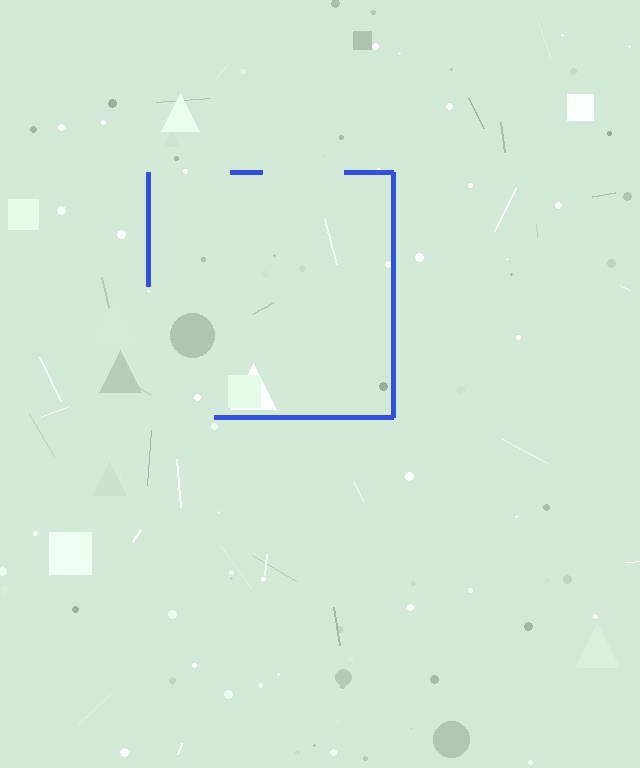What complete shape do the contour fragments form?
The contour fragments form a square.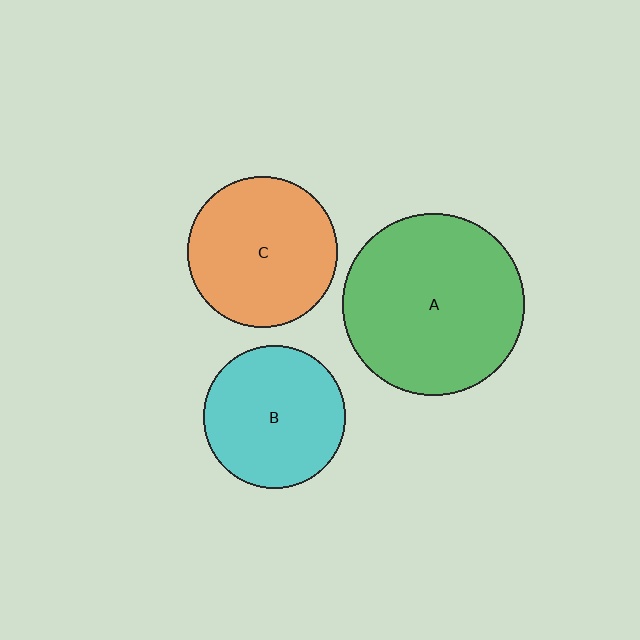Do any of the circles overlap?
No, none of the circles overlap.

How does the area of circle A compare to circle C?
Approximately 1.5 times.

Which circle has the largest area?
Circle A (green).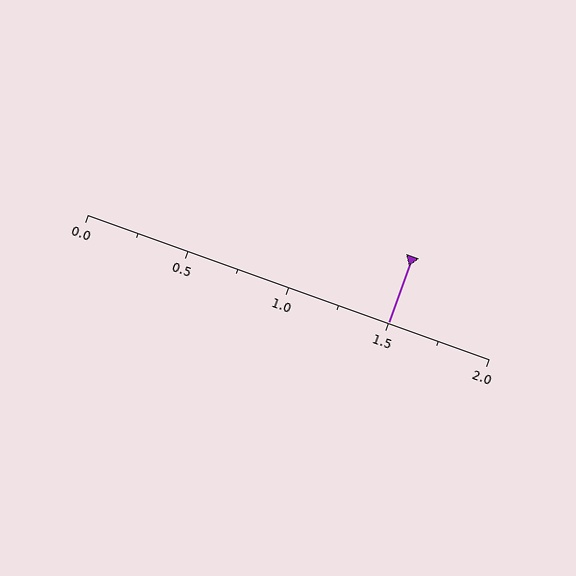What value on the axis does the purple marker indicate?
The marker indicates approximately 1.5.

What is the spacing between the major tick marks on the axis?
The major ticks are spaced 0.5 apart.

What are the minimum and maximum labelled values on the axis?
The axis runs from 0.0 to 2.0.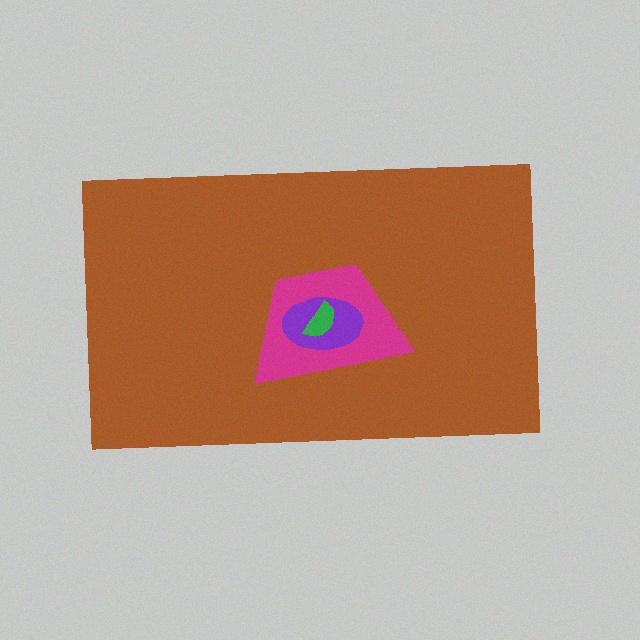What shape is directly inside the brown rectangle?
The magenta trapezoid.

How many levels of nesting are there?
4.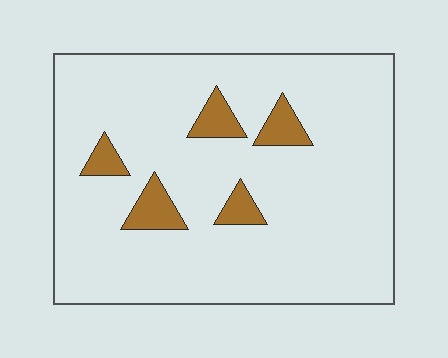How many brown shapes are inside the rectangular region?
5.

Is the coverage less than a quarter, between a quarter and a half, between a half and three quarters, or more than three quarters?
Less than a quarter.